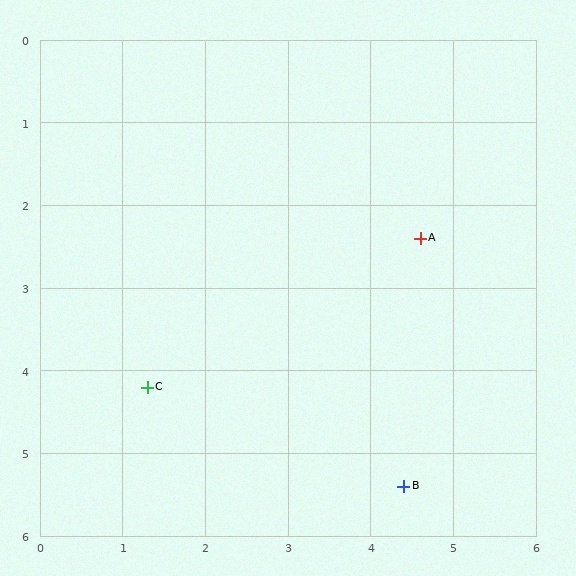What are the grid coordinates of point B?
Point B is at approximately (4.4, 5.4).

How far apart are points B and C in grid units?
Points B and C are about 3.3 grid units apart.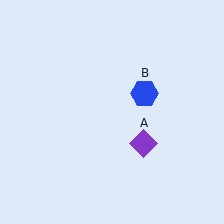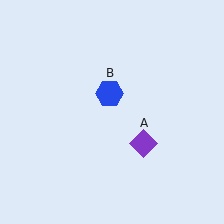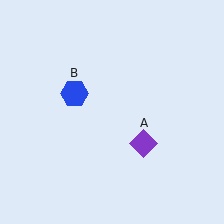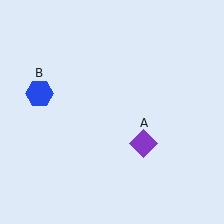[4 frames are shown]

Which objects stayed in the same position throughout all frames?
Purple diamond (object A) remained stationary.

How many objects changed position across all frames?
1 object changed position: blue hexagon (object B).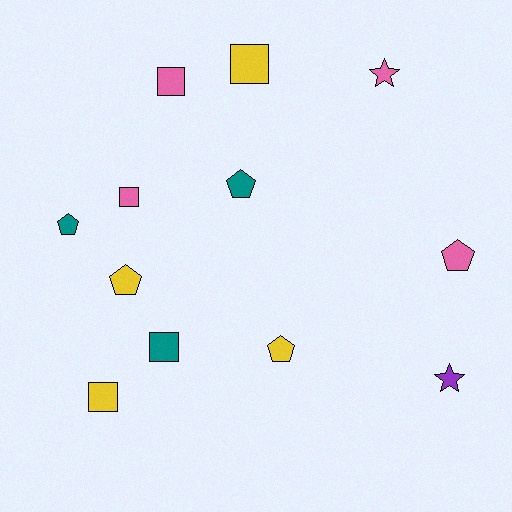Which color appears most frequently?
Pink, with 4 objects.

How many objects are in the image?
There are 12 objects.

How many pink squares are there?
There are 2 pink squares.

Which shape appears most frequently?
Pentagon, with 5 objects.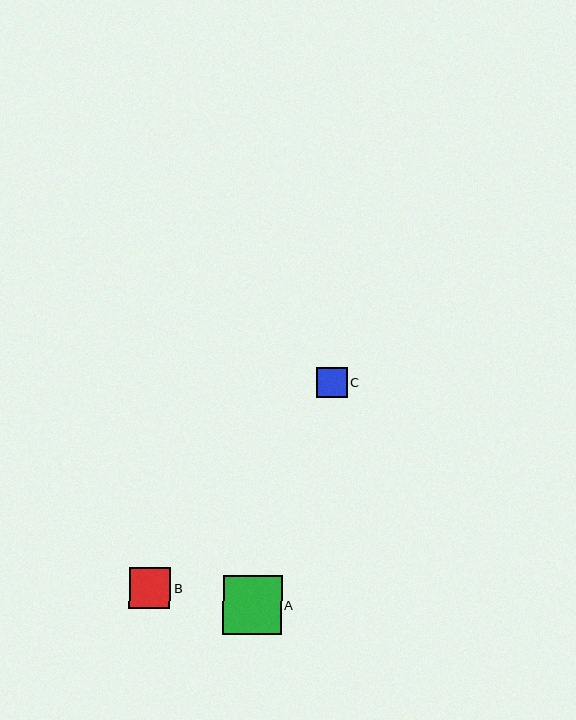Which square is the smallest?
Square C is the smallest with a size of approximately 30 pixels.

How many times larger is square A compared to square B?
Square A is approximately 1.5 times the size of square B.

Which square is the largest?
Square A is the largest with a size of approximately 59 pixels.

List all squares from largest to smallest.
From largest to smallest: A, B, C.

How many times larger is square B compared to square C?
Square B is approximately 1.3 times the size of square C.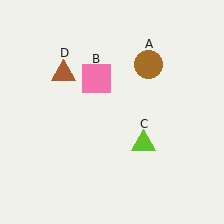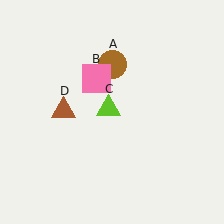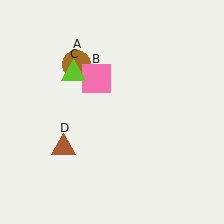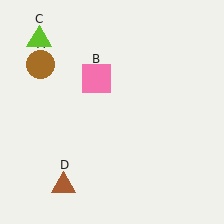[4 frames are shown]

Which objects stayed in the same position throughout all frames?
Pink square (object B) remained stationary.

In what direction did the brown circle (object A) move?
The brown circle (object A) moved left.